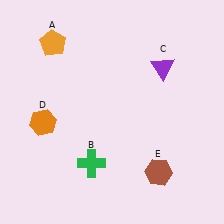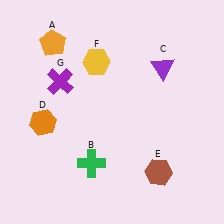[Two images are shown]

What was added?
A yellow hexagon (F), a purple cross (G) were added in Image 2.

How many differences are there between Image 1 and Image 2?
There are 2 differences between the two images.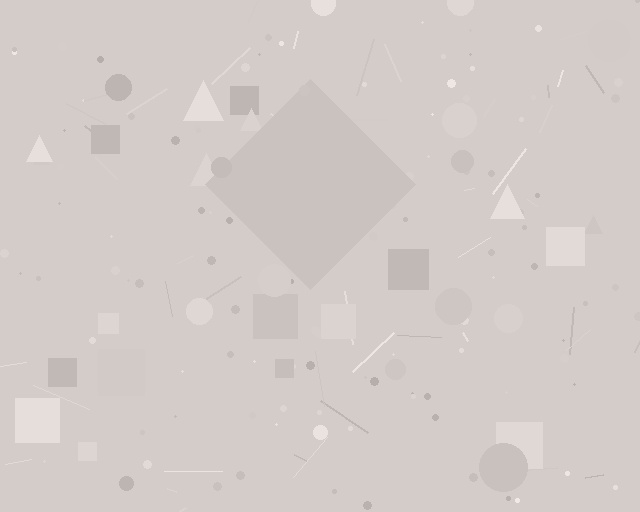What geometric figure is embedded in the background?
A diamond is embedded in the background.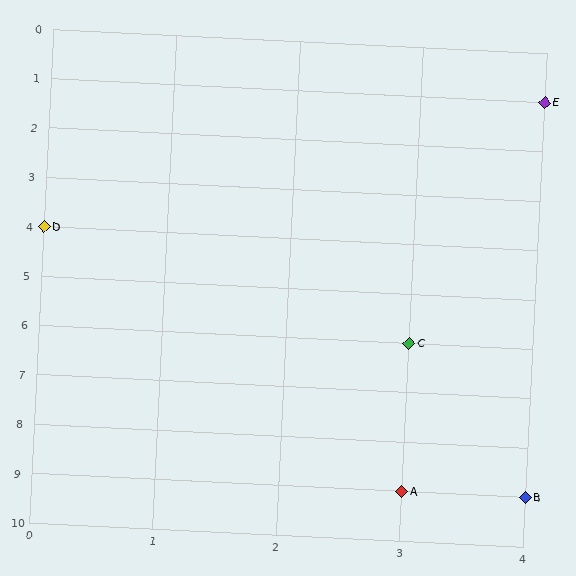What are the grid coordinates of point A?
Point A is at grid coordinates (3, 9).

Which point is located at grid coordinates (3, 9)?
Point A is at (3, 9).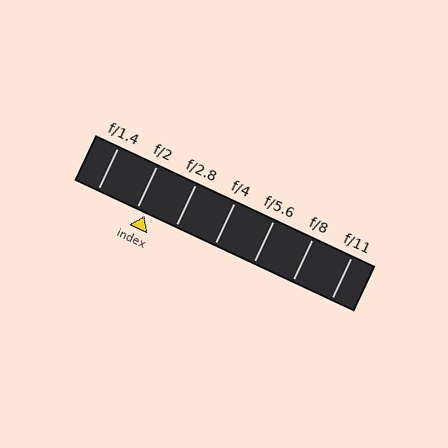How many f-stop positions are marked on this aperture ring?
There are 7 f-stop positions marked.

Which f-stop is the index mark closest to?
The index mark is closest to f/2.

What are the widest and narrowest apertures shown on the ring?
The widest aperture shown is f/1.4 and the narrowest is f/11.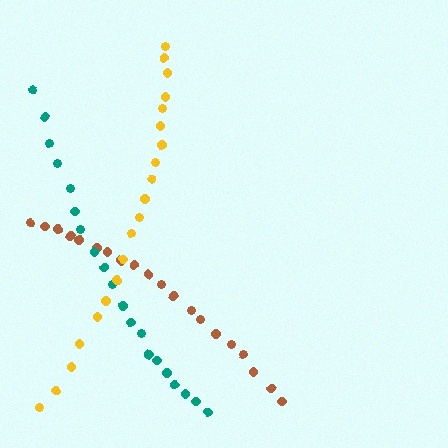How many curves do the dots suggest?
There are 3 distinct paths.